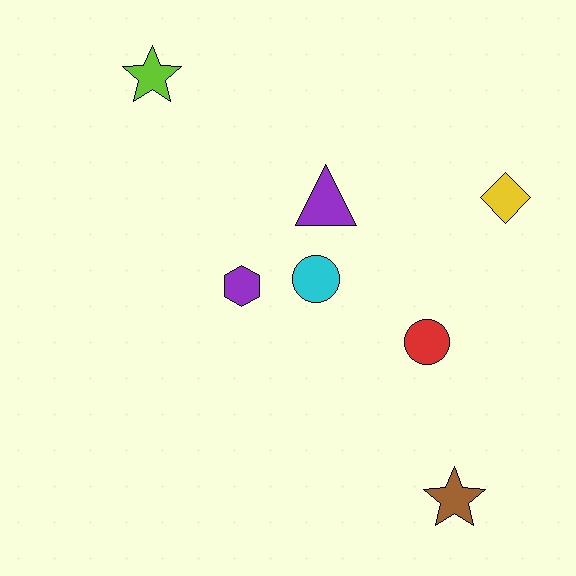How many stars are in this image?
There are 2 stars.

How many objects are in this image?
There are 7 objects.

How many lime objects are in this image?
There is 1 lime object.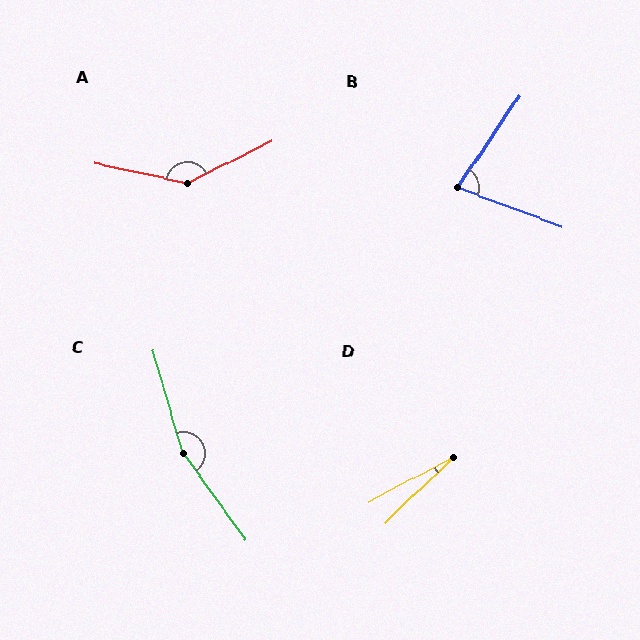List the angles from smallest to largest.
D (16°), B (77°), A (141°), C (160°).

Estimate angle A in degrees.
Approximately 141 degrees.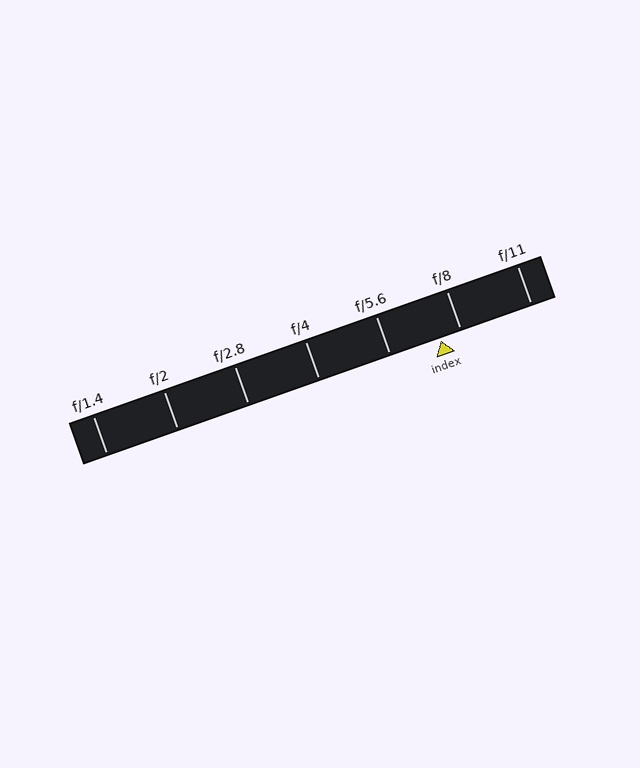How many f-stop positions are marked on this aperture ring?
There are 7 f-stop positions marked.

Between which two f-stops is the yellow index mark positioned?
The index mark is between f/5.6 and f/8.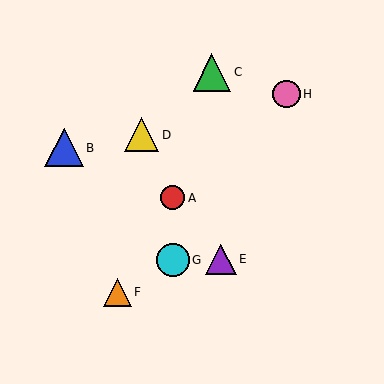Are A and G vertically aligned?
Yes, both are at x≈173.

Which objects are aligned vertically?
Objects A, G are aligned vertically.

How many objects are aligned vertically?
2 objects (A, G) are aligned vertically.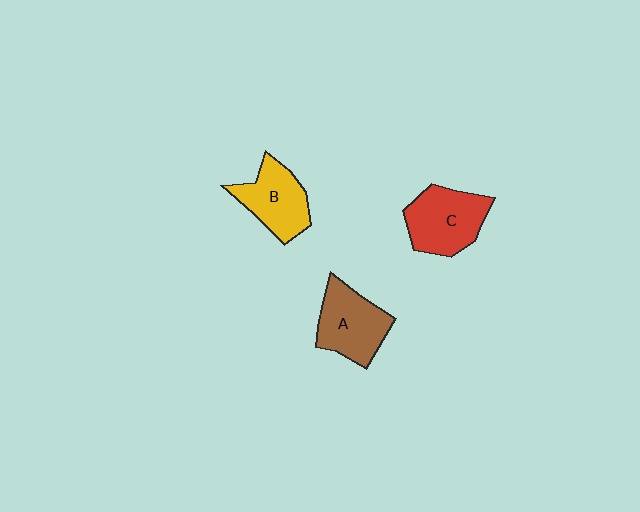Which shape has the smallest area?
Shape B (yellow).